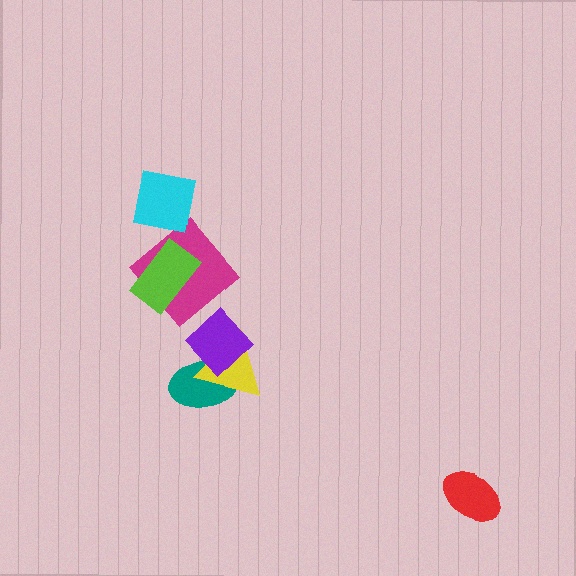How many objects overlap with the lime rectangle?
1 object overlaps with the lime rectangle.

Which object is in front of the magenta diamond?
The lime rectangle is in front of the magenta diamond.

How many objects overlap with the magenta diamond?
1 object overlaps with the magenta diamond.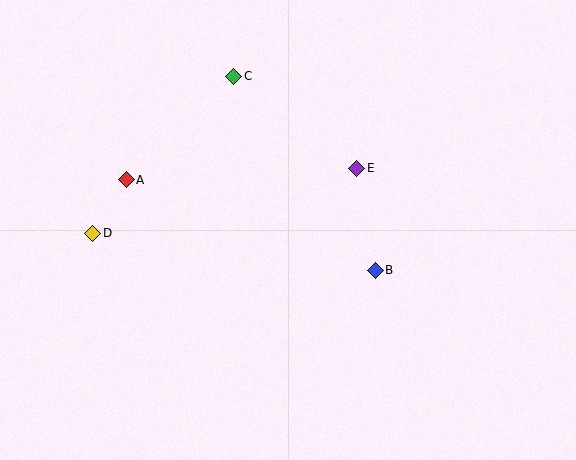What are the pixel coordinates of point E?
Point E is at (357, 168).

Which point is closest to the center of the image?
Point E at (357, 168) is closest to the center.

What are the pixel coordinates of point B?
Point B is at (375, 270).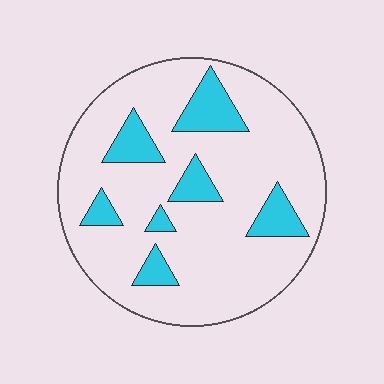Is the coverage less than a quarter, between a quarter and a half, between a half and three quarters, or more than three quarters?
Less than a quarter.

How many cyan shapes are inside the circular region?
7.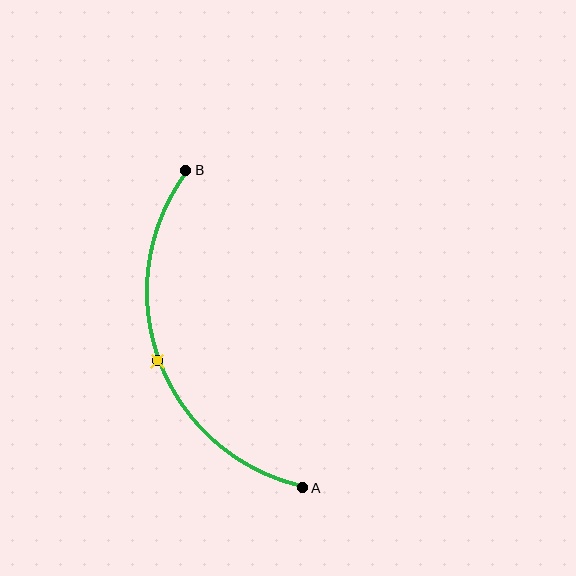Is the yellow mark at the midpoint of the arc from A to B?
Yes. The yellow mark lies on the arc at equal arc-length from both A and B — it is the arc midpoint.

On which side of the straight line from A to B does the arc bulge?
The arc bulges to the left of the straight line connecting A and B.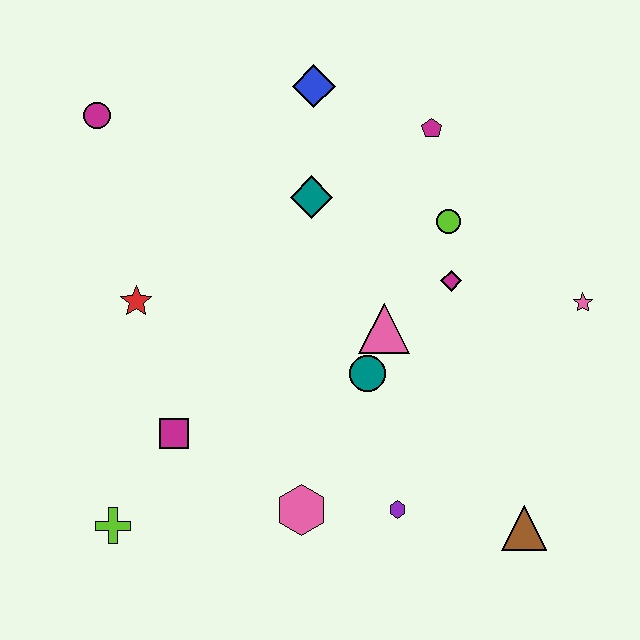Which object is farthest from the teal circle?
The magenta circle is farthest from the teal circle.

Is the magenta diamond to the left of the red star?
No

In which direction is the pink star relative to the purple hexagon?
The pink star is above the purple hexagon.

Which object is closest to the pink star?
The magenta diamond is closest to the pink star.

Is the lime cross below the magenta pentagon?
Yes